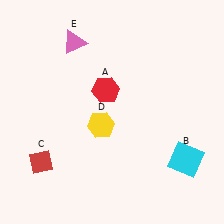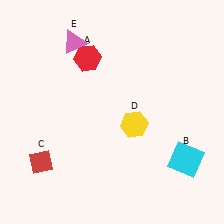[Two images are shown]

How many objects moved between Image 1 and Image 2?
2 objects moved between the two images.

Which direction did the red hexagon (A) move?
The red hexagon (A) moved up.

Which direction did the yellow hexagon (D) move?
The yellow hexagon (D) moved right.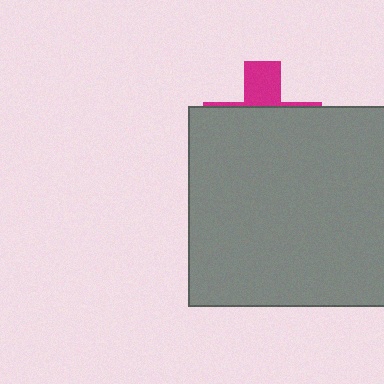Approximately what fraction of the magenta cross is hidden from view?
Roughly 73% of the magenta cross is hidden behind the gray square.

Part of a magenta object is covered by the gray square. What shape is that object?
It is a cross.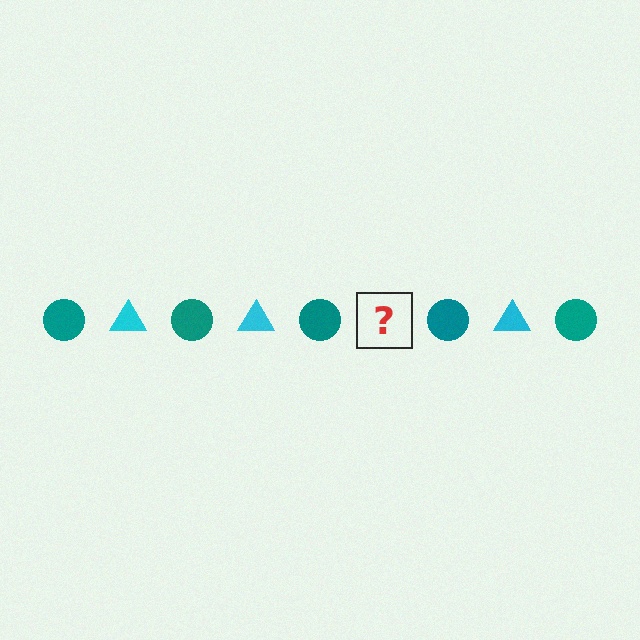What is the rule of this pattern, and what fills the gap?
The rule is that the pattern alternates between teal circle and cyan triangle. The gap should be filled with a cyan triangle.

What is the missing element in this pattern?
The missing element is a cyan triangle.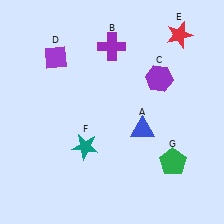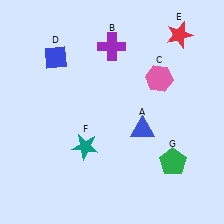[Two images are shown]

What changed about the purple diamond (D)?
In Image 1, D is purple. In Image 2, it changed to blue.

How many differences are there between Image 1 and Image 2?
There are 2 differences between the two images.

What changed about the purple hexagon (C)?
In Image 1, C is purple. In Image 2, it changed to pink.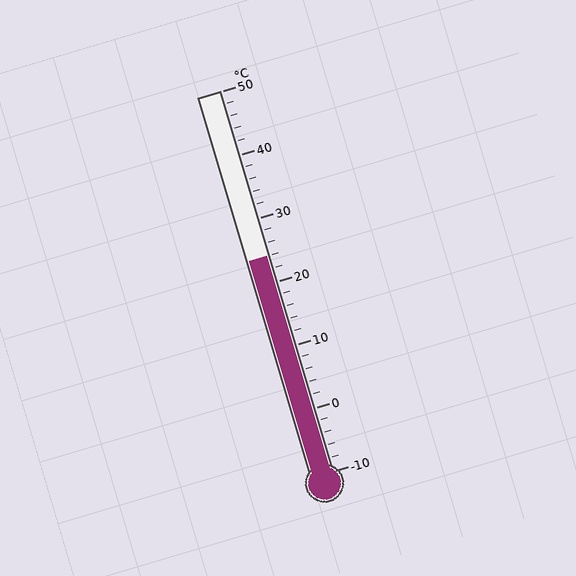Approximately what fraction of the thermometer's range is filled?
The thermometer is filled to approximately 55% of its range.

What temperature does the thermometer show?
The thermometer shows approximately 24°C.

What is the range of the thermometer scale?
The thermometer scale ranges from -10°C to 50°C.